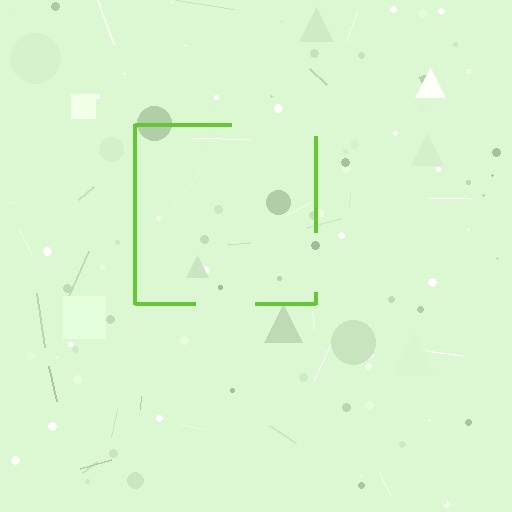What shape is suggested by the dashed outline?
The dashed outline suggests a square.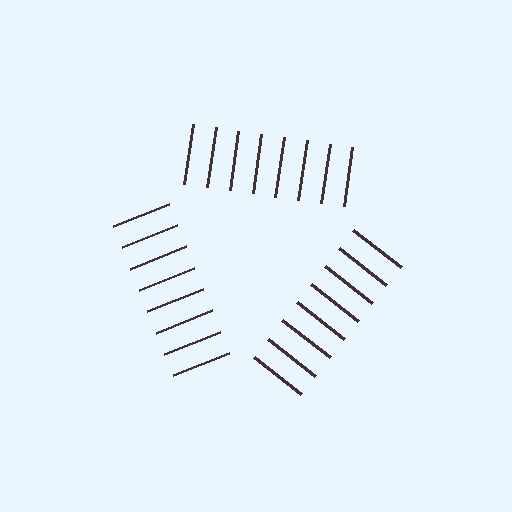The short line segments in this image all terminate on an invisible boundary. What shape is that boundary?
An illusory triangle — the line segments terminate on its edges but no continuous stroke is drawn.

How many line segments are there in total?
24 — 8 along each of the 3 edges.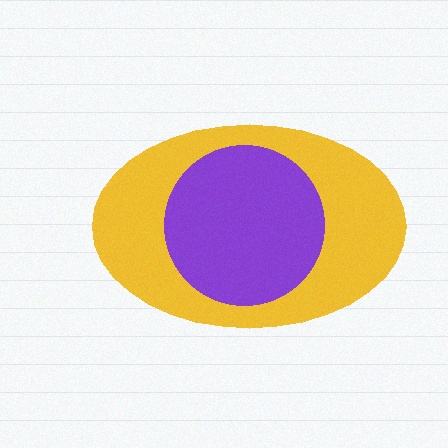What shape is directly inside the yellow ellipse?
The purple circle.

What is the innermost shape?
The purple circle.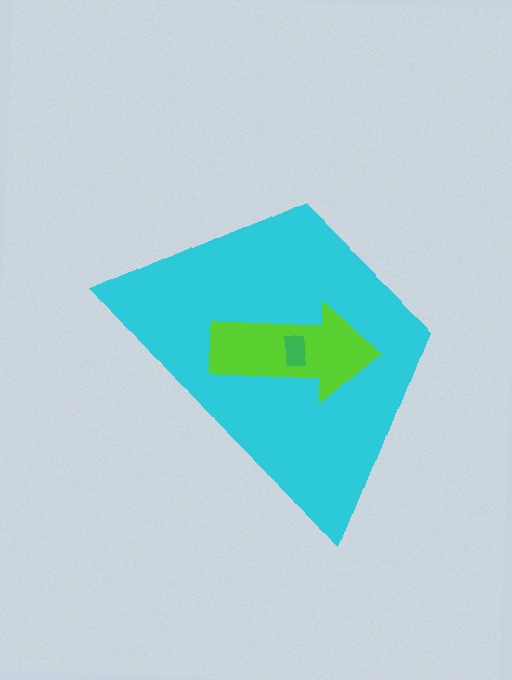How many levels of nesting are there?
3.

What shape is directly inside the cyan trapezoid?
The lime arrow.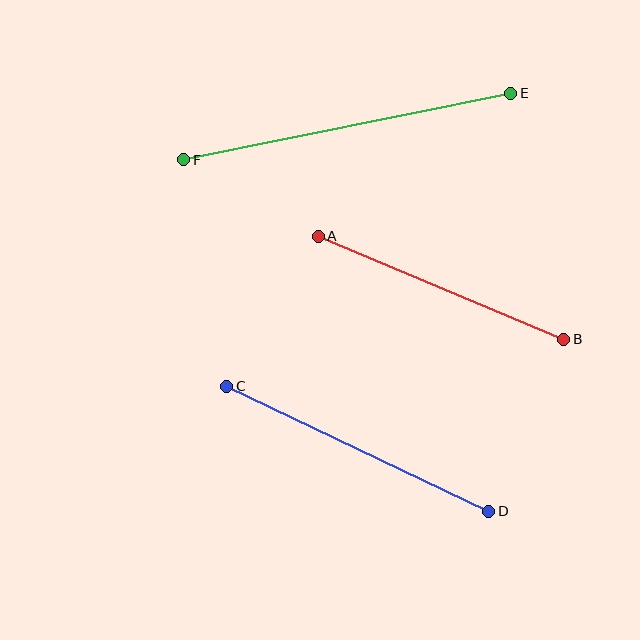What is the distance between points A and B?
The distance is approximately 267 pixels.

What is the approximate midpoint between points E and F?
The midpoint is at approximately (347, 127) pixels.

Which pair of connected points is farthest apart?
Points E and F are farthest apart.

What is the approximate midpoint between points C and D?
The midpoint is at approximately (358, 449) pixels.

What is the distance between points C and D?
The distance is approximately 290 pixels.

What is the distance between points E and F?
The distance is approximately 334 pixels.